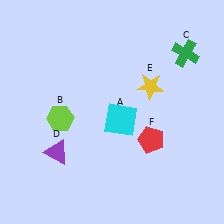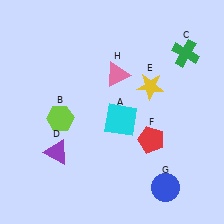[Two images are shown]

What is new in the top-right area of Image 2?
A pink triangle (H) was added in the top-right area of Image 2.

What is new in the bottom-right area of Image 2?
A blue circle (G) was added in the bottom-right area of Image 2.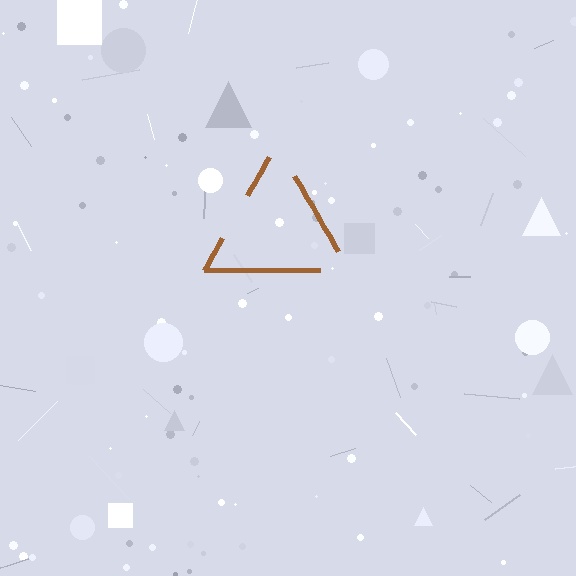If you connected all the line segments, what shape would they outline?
They would outline a triangle.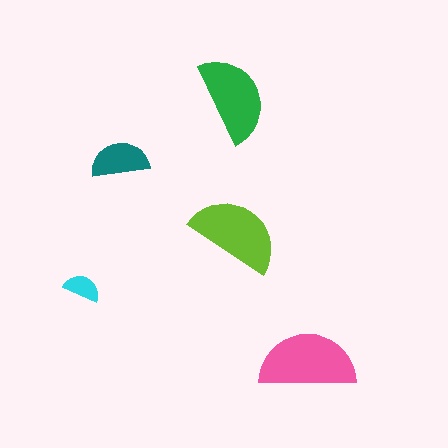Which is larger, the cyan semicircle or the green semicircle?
The green one.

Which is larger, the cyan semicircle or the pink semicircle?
The pink one.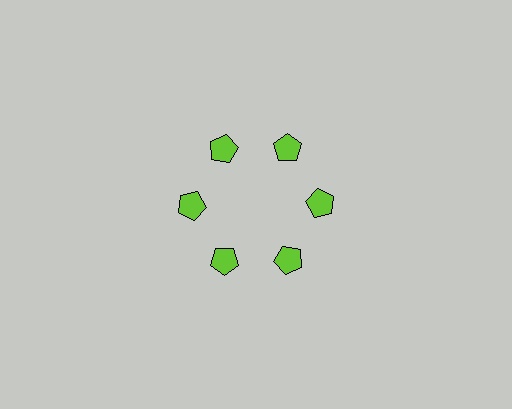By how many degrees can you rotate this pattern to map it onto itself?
The pattern maps onto itself every 60 degrees of rotation.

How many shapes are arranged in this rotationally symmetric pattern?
There are 6 shapes, arranged in 6 groups of 1.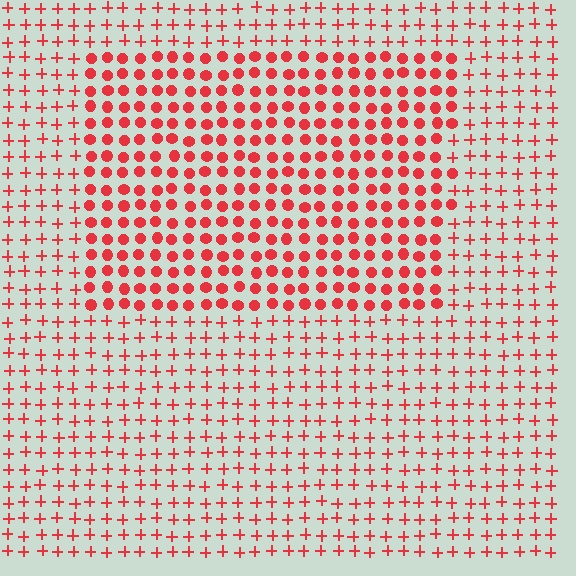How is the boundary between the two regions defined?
The boundary is defined by a change in element shape: circles inside vs. plus signs outside. All elements share the same color and spacing.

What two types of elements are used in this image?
The image uses circles inside the rectangle region and plus signs outside it.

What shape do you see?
I see a rectangle.